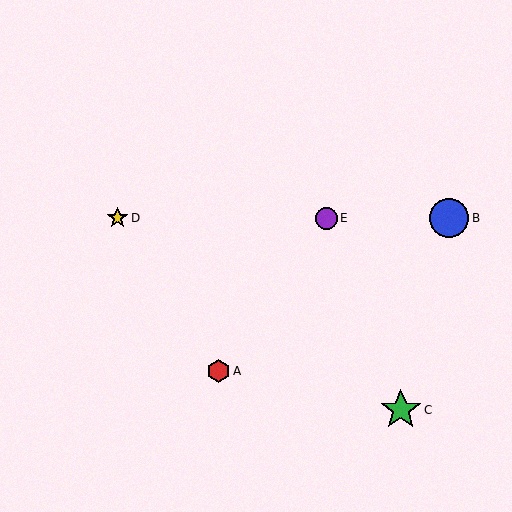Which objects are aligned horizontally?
Objects B, D, E are aligned horizontally.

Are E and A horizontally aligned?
No, E is at y≈218 and A is at y≈371.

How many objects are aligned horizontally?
3 objects (B, D, E) are aligned horizontally.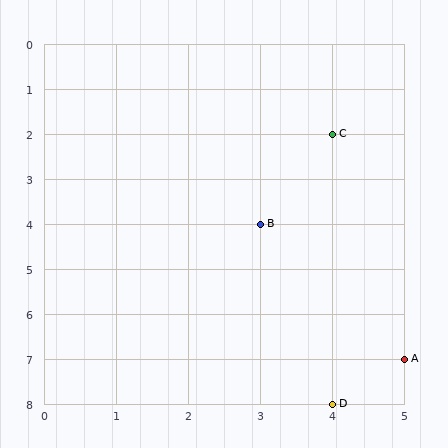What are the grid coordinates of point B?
Point B is at grid coordinates (3, 4).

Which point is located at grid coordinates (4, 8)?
Point D is at (4, 8).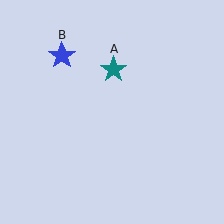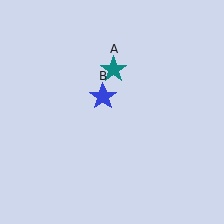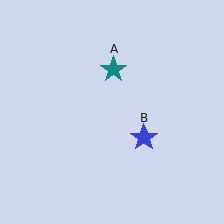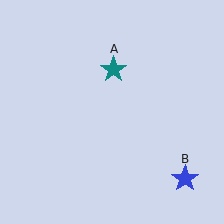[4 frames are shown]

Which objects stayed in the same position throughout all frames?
Teal star (object A) remained stationary.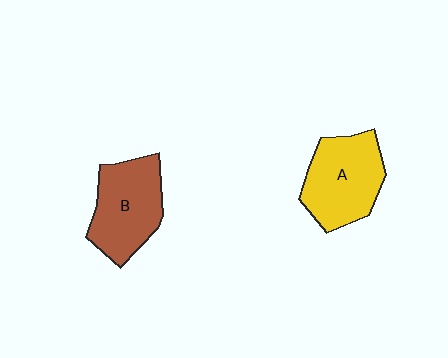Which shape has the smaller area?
Shape B (brown).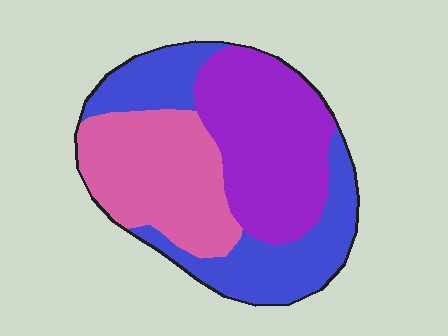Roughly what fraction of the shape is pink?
Pink takes up about one third (1/3) of the shape.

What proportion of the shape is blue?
Blue takes up between a quarter and a half of the shape.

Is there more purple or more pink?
Purple.